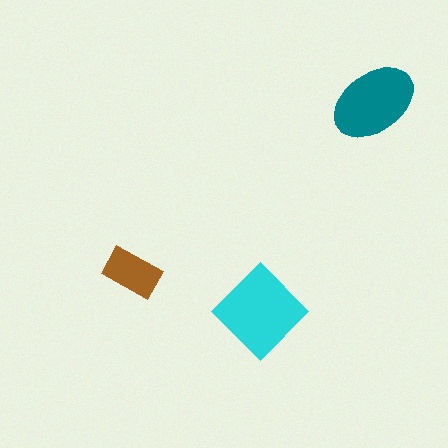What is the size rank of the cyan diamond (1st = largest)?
1st.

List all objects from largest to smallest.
The cyan diamond, the teal ellipse, the brown rectangle.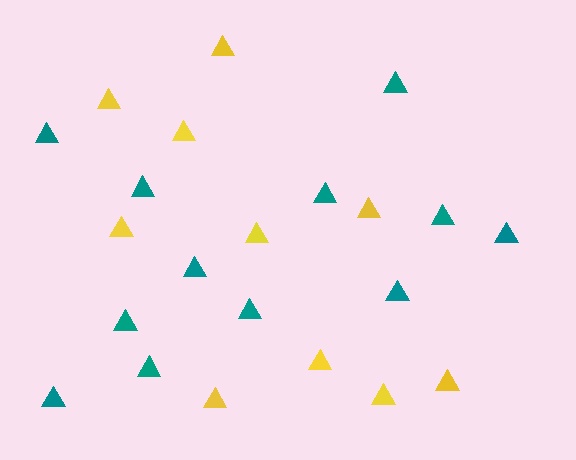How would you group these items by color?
There are 2 groups: one group of yellow triangles (10) and one group of teal triangles (12).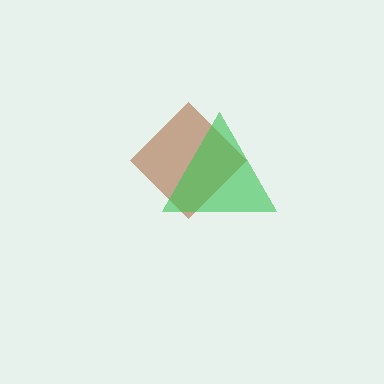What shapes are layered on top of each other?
The layered shapes are: a brown diamond, a green triangle.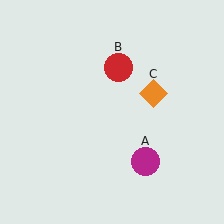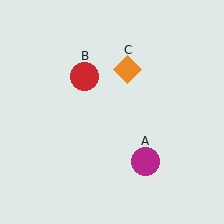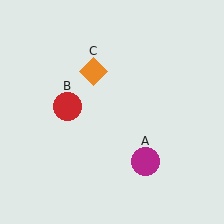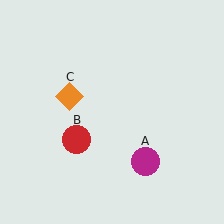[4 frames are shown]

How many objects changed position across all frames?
2 objects changed position: red circle (object B), orange diamond (object C).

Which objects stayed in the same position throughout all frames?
Magenta circle (object A) remained stationary.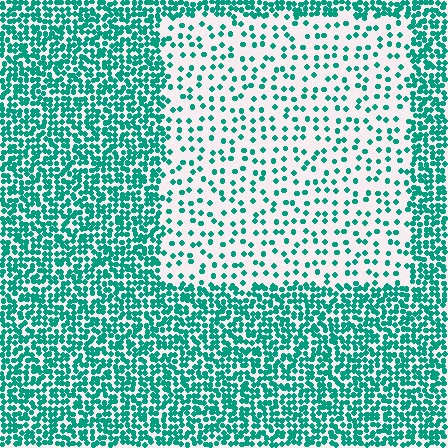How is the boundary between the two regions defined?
The boundary is defined by a change in element density (approximately 3.0x ratio). All elements are the same color, size, and shape.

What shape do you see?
I see a rectangle.